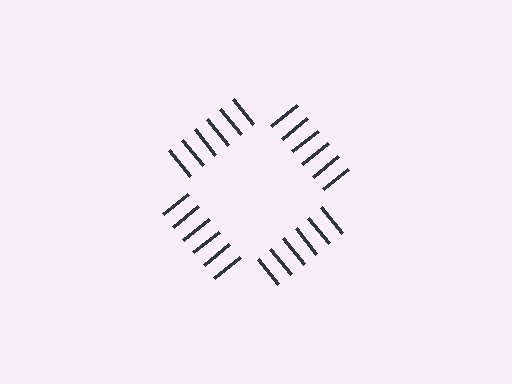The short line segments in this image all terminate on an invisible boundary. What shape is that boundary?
An illusory square — the line segments terminate on its edges but no continuous stroke is drawn.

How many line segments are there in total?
24 — 6 along each of the 4 edges.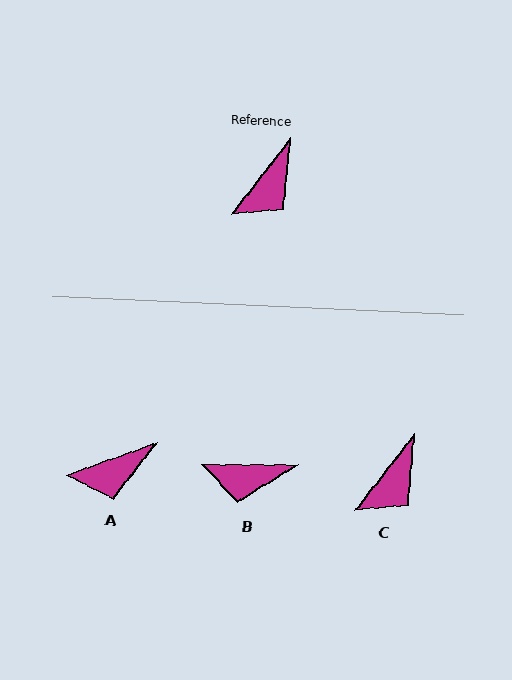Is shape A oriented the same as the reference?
No, it is off by about 33 degrees.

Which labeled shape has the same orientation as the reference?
C.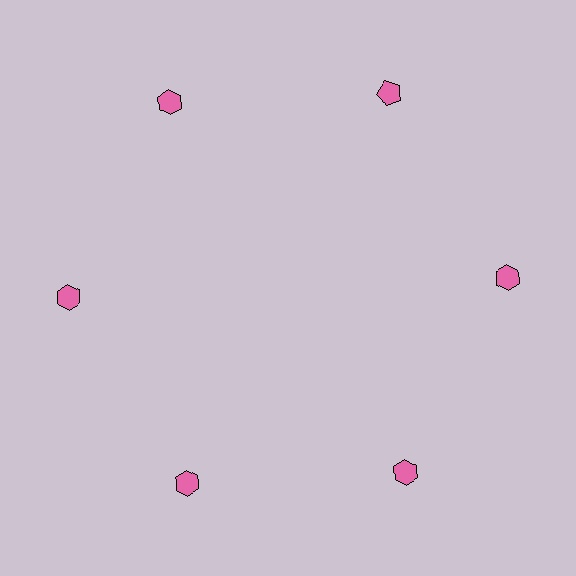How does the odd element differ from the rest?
It has a different shape: pentagon instead of hexagon.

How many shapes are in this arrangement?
There are 6 shapes arranged in a ring pattern.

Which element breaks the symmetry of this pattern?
The pink pentagon at roughly the 1 o'clock position breaks the symmetry. All other shapes are pink hexagons.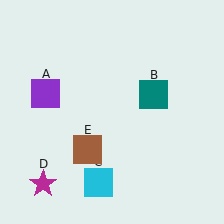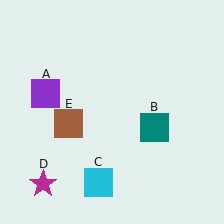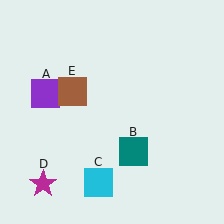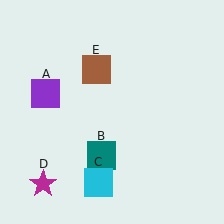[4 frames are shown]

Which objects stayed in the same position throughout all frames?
Purple square (object A) and cyan square (object C) and magenta star (object D) remained stationary.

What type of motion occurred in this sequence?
The teal square (object B), brown square (object E) rotated clockwise around the center of the scene.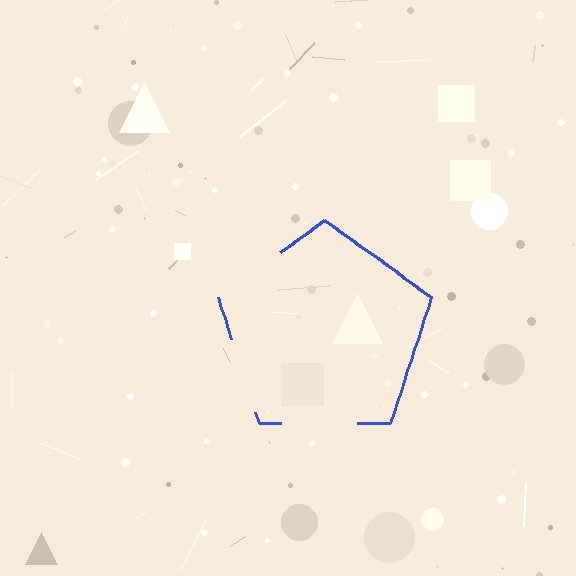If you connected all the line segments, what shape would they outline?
They would outline a pentagon.